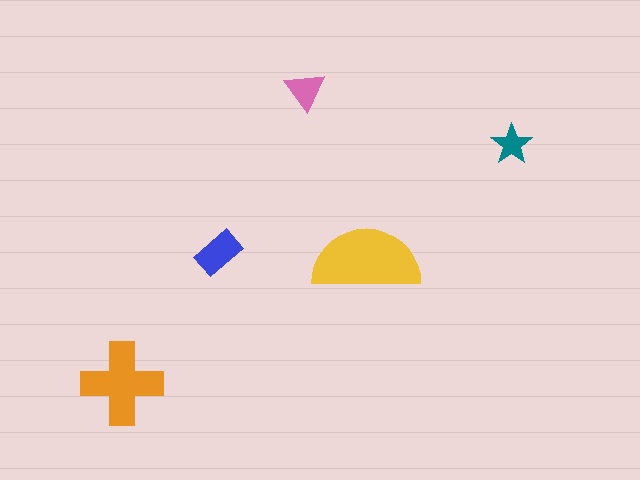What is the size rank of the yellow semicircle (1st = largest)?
1st.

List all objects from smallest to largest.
The teal star, the pink triangle, the blue rectangle, the orange cross, the yellow semicircle.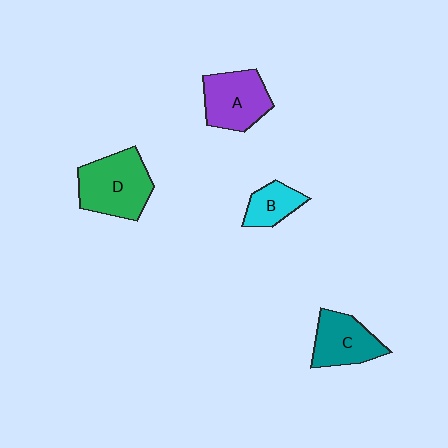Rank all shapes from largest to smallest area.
From largest to smallest: D (green), A (purple), C (teal), B (cyan).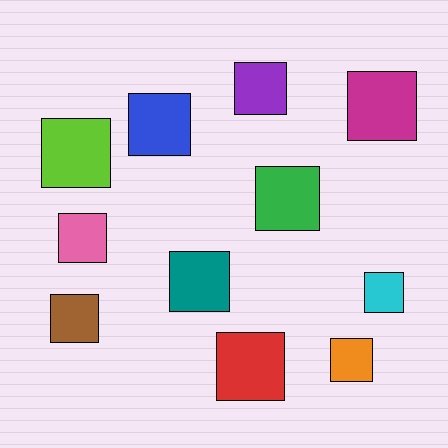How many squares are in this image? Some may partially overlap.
There are 11 squares.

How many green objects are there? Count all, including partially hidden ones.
There is 1 green object.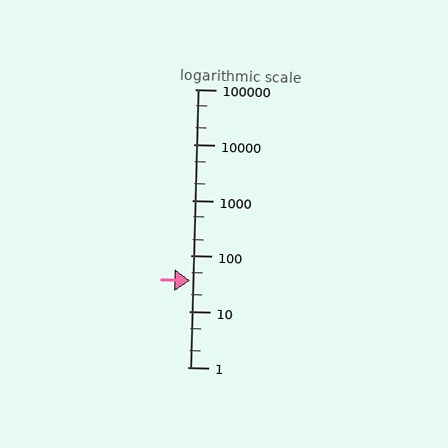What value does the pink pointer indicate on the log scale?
The pointer indicates approximately 36.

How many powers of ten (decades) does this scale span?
The scale spans 5 decades, from 1 to 100000.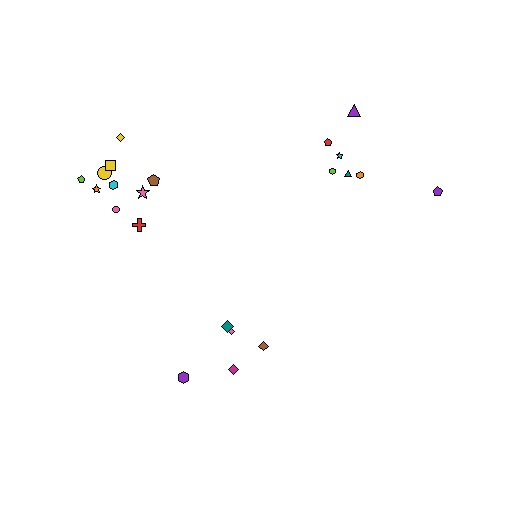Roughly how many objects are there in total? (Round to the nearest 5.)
Roughly 20 objects in total.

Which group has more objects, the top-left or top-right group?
The top-left group.